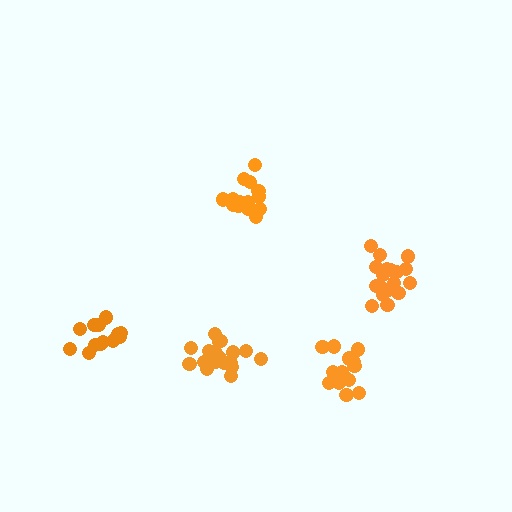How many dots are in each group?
Group 1: 17 dots, Group 2: 19 dots, Group 3: 19 dots, Group 4: 14 dots, Group 5: 14 dots (83 total).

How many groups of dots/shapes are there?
There are 5 groups.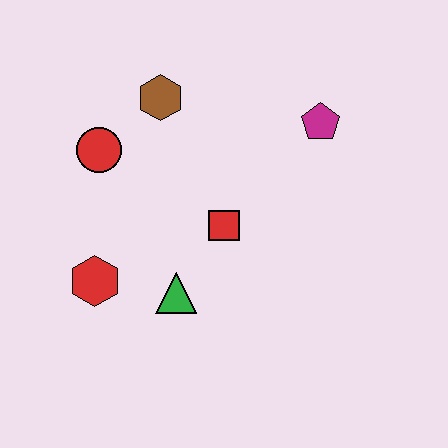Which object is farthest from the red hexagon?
The magenta pentagon is farthest from the red hexagon.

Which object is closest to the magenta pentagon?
The red square is closest to the magenta pentagon.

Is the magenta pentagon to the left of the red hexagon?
No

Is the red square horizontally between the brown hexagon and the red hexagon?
No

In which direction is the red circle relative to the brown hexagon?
The red circle is to the left of the brown hexagon.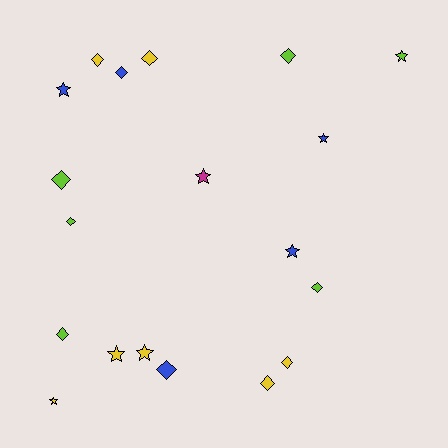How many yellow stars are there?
There are 3 yellow stars.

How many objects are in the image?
There are 19 objects.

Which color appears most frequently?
Yellow, with 7 objects.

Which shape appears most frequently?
Diamond, with 11 objects.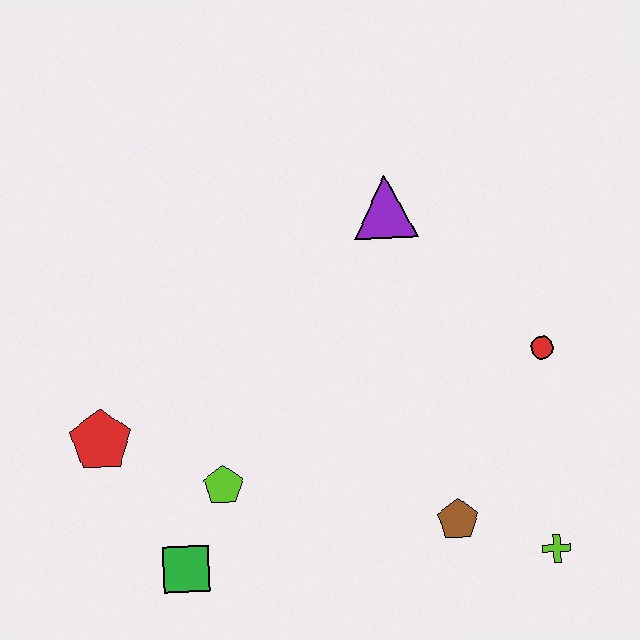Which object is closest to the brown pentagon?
The lime cross is closest to the brown pentagon.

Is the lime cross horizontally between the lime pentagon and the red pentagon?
No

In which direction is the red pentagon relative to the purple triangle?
The red pentagon is to the left of the purple triangle.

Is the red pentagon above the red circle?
No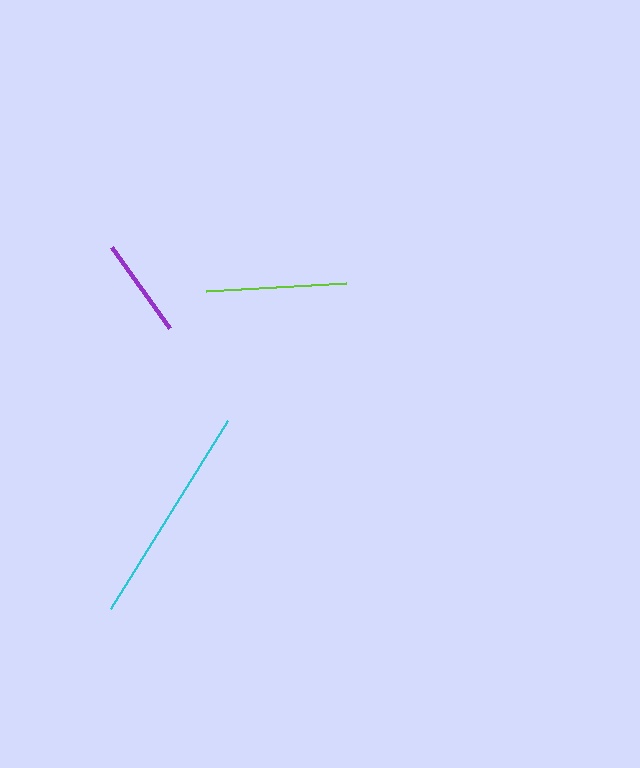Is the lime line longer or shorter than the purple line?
The lime line is longer than the purple line.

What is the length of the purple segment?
The purple segment is approximately 100 pixels long.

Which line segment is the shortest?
The purple line is the shortest at approximately 100 pixels.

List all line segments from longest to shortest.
From longest to shortest: cyan, lime, purple.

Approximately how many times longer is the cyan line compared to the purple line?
The cyan line is approximately 2.2 times the length of the purple line.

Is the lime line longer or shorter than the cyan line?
The cyan line is longer than the lime line.